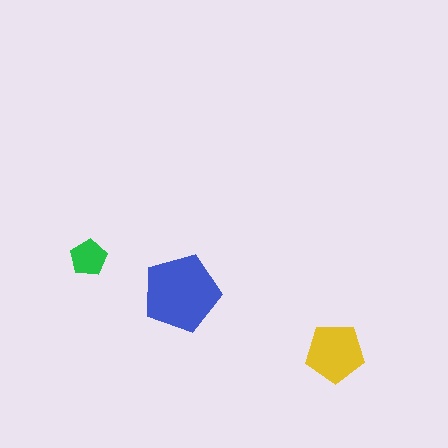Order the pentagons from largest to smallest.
the blue one, the yellow one, the green one.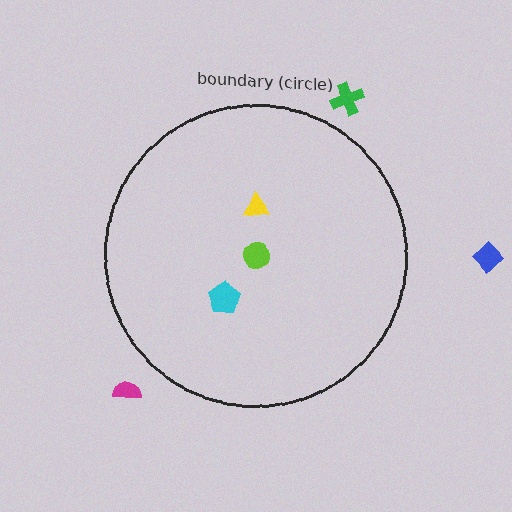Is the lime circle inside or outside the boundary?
Inside.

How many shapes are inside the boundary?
3 inside, 3 outside.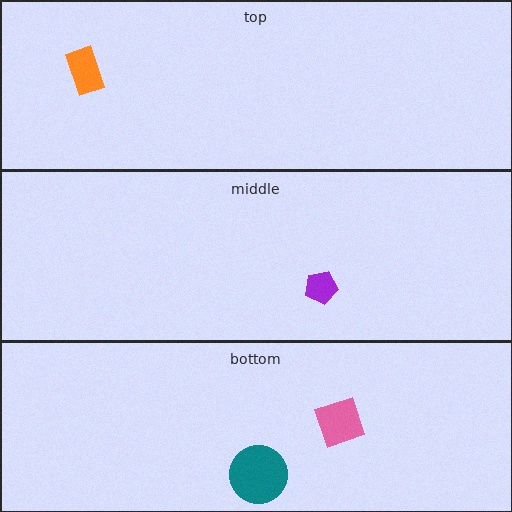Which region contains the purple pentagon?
The middle region.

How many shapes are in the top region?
1.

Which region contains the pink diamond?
The bottom region.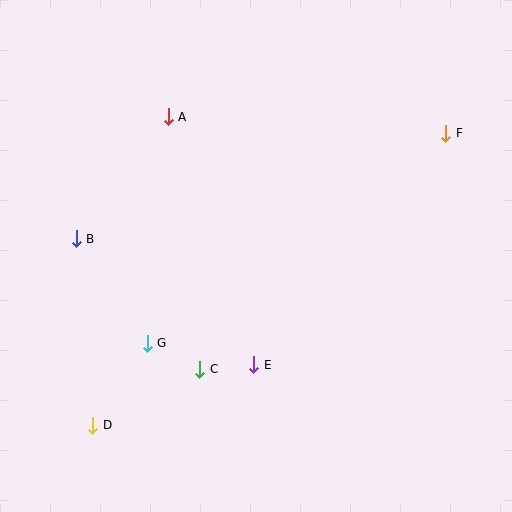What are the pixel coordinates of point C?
Point C is at (200, 369).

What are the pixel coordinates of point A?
Point A is at (168, 117).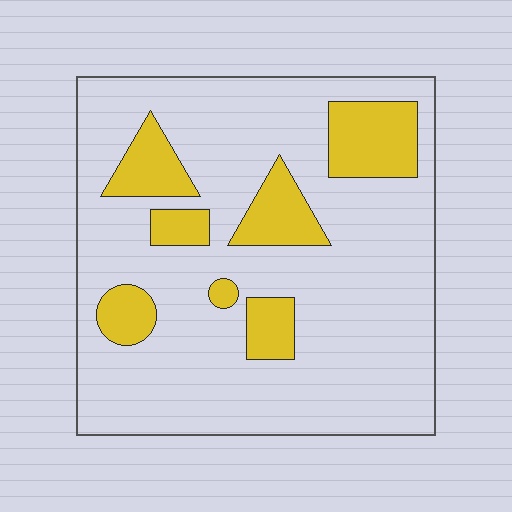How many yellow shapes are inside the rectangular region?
7.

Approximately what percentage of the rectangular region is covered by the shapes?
Approximately 20%.